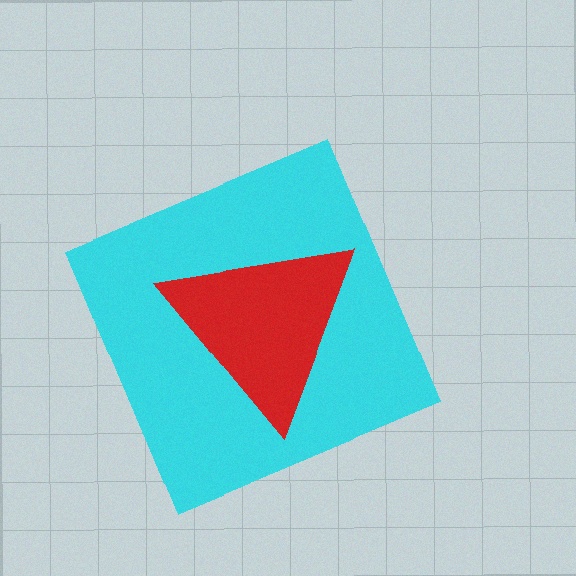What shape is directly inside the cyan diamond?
The red triangle.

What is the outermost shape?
The cyan diamond.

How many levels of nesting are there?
2.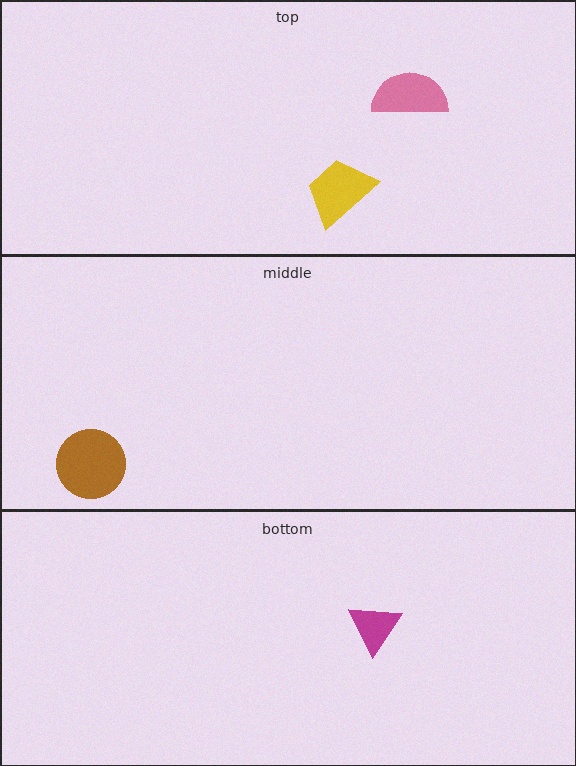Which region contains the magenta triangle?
The bottom region.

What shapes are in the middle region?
The brown circle.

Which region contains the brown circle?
The middle region.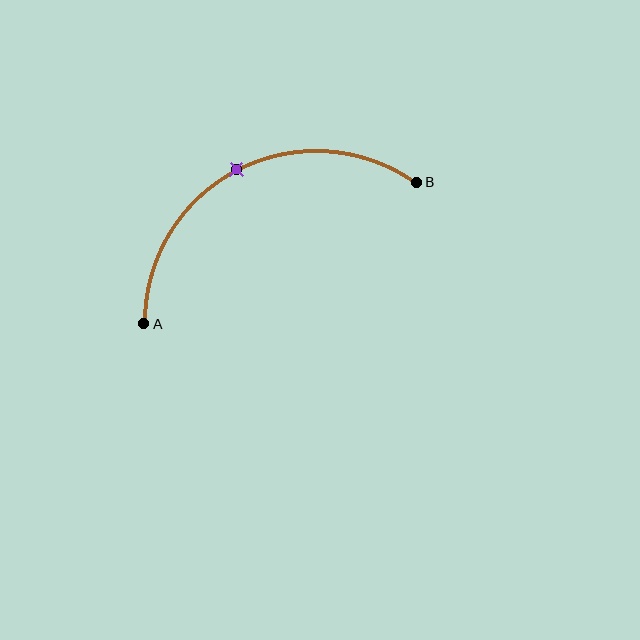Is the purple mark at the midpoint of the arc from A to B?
Yes. The purple mark lies on the arc at equal arc-length from both A and B — it is the arc midpoint.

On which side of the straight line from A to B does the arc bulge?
The arc bulges above the straight line connecting A and B.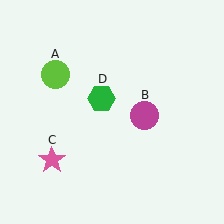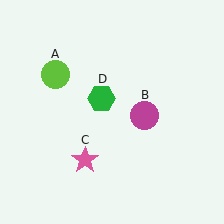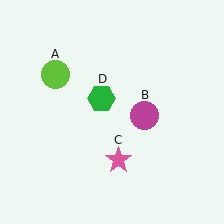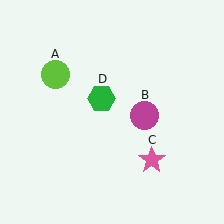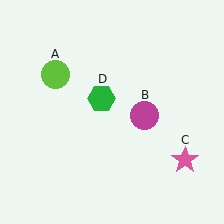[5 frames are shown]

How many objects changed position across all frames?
1 object changed position: pink star (object C).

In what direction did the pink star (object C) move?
The pink star (object C) moved right.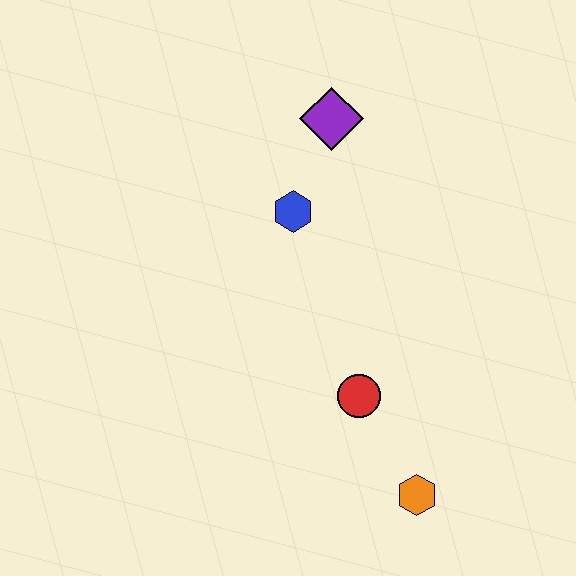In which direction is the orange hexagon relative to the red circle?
The orange hexagon is below the red circle.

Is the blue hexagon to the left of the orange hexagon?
Yes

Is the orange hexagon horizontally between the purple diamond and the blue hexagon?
No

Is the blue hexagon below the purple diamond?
Yes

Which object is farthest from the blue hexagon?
The orange hexagon is farthest from the blue hexagon.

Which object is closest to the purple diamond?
The blue hexagon is closest to the purple diamond.